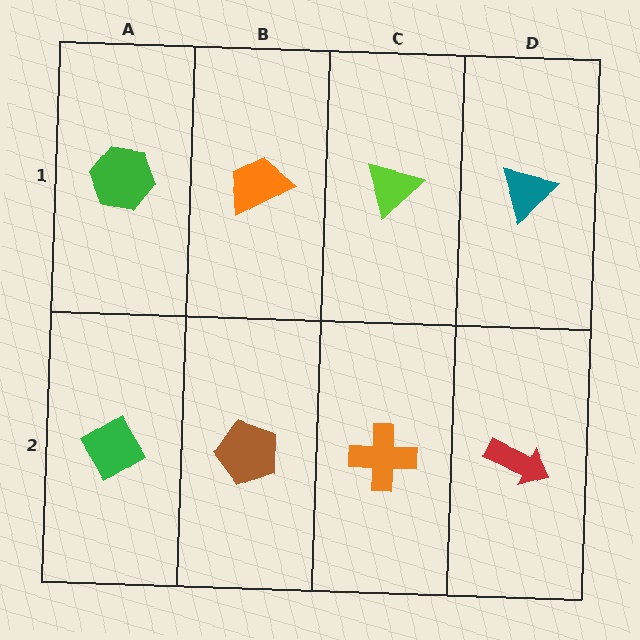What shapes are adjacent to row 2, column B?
An orange trapezoid (row 1, column B), a green diamond (row 2, column A), an orange cross (row 2, column C).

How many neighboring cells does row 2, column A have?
2.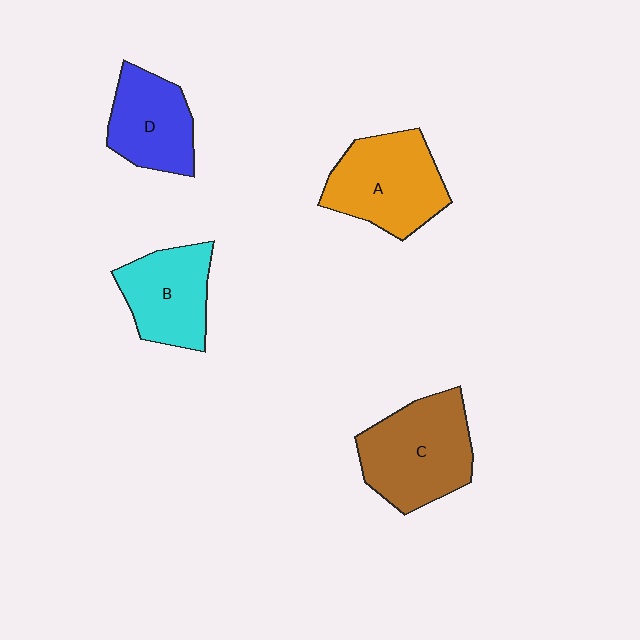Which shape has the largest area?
Shape C (brown).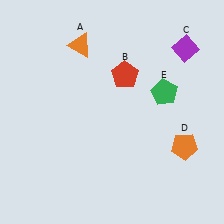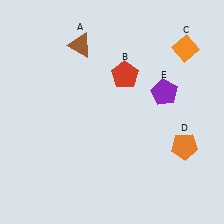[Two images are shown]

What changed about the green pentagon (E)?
In Image 1, E is green. In Image 2, it changed to purple.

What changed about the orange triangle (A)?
In Image 1, A is orange. In Image 2, it changed to brown.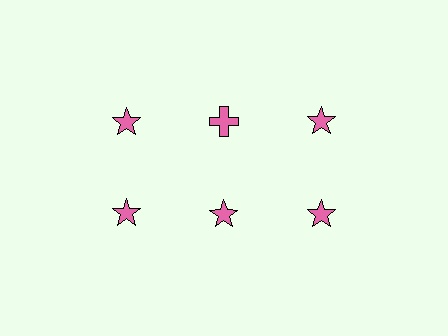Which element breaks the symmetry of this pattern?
The pink cross in the top row, second from left column breaks the symmetry. All other shapes are pink stars.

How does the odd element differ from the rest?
It has a different shape: cross instead of star.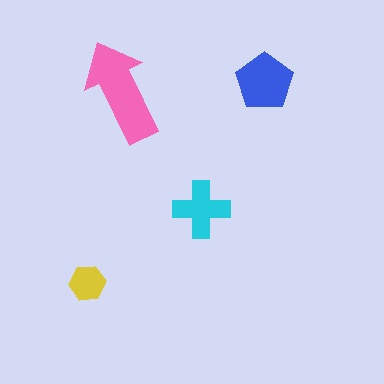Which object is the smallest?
The yellow hexagon.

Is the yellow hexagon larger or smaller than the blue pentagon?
Smaller.